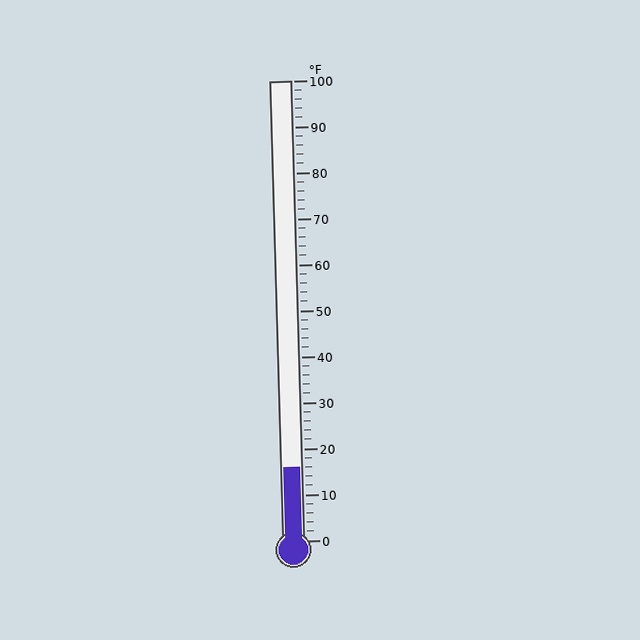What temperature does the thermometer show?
The thermometer shows approximately 16°F.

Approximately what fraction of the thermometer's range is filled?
The thermometer is filled to approximately 15% of its range.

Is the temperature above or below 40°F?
The temperature is below 40°F.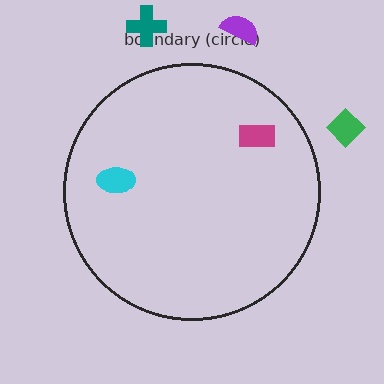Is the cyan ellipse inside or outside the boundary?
Inside.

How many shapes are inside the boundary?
2 inside, 3 outside.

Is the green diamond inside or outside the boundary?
Outside.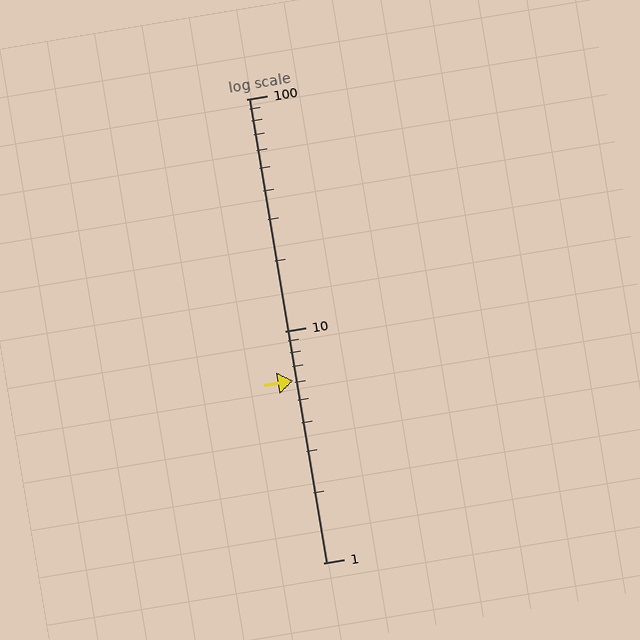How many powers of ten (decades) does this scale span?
The scale spans 2 decades, from 1 to 100.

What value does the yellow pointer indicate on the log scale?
The pointer indicates approximately 6.1.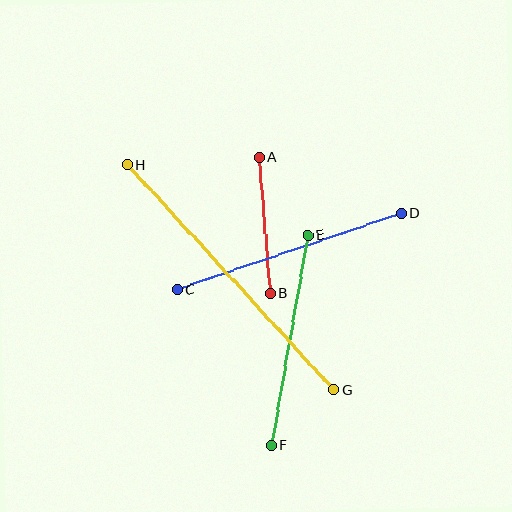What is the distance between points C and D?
The distance is approximately 237 pixels.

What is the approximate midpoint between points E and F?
The midpoint is at approximately (290, 340) pixels.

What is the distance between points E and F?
The distance is approximately 214 pixels.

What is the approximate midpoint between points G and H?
The midpoint is at approximately (230, 277) pixels.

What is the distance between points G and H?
The distance is approximately 306 pixels.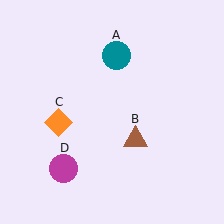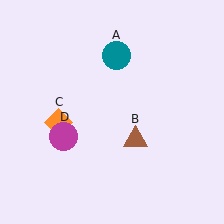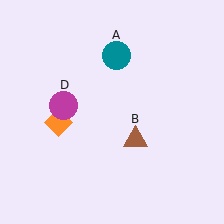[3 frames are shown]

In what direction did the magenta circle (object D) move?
The magenta circle (object D) moved up.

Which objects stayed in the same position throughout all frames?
Teal circle (object A) and brown triangle (object B) and orange diamond (object C) remained stationary.